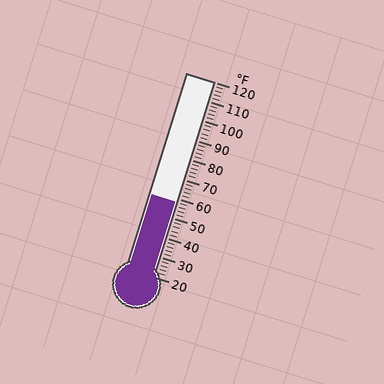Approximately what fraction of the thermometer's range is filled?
The thermometer is filled to approximately 40% of its range.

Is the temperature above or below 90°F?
The temperature is below 90°F.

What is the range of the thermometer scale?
The thermometer scale ranges from 20°F to 120°F.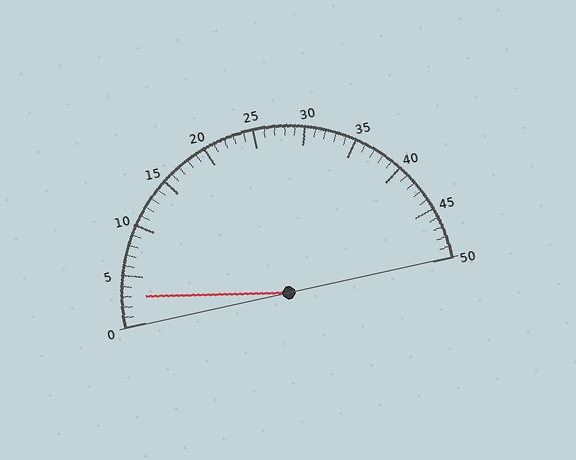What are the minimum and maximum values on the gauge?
The gauge ranges from 0 to 50.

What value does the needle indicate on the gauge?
The needle indicates approximately 3.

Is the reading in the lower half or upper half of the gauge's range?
The reading is in the lower half of the range (0 to 50).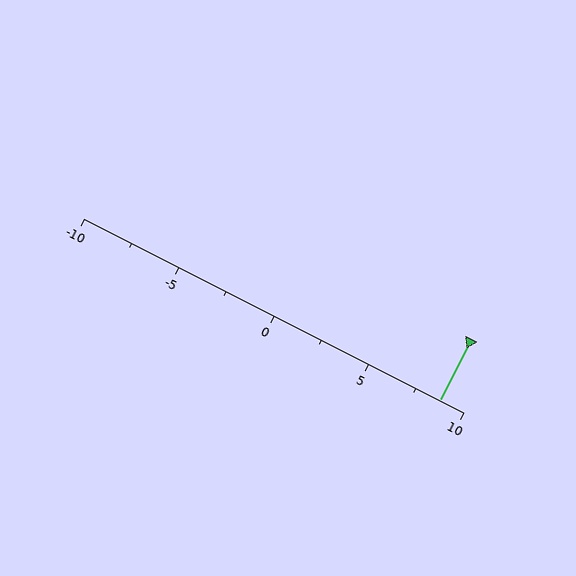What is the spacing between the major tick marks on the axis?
The major ticks are spaced 5 apart.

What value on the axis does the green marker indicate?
The marker indicates approximately 8.8.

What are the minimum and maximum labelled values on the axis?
The axis runs from -10 to 10.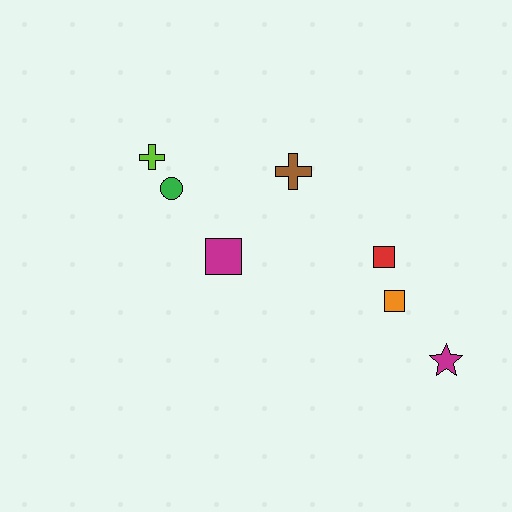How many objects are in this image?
There are 7 objects.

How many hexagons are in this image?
There are no hexagons.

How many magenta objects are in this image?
There are 2 magenta objects.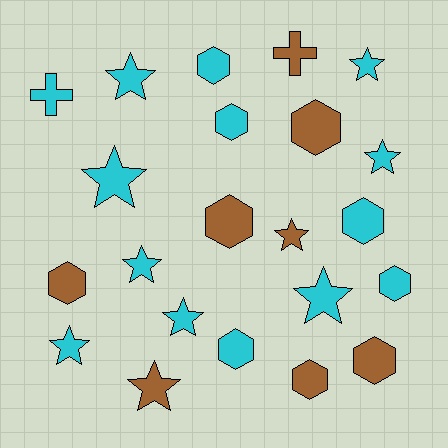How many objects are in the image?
There are 22 objects.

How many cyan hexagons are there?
There are 5 cyan hexagons.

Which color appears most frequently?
Cyan, with 14 objects.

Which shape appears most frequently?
Hexagon, with 10 objects.